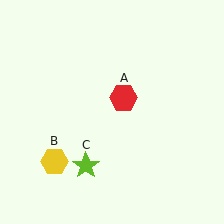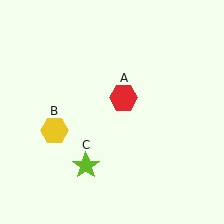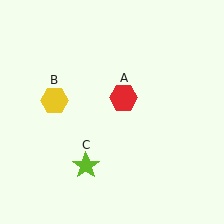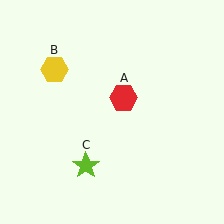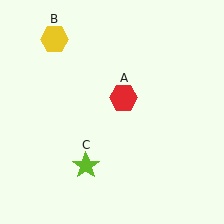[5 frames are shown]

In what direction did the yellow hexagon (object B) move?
The yellow hexagon (object B) moved up.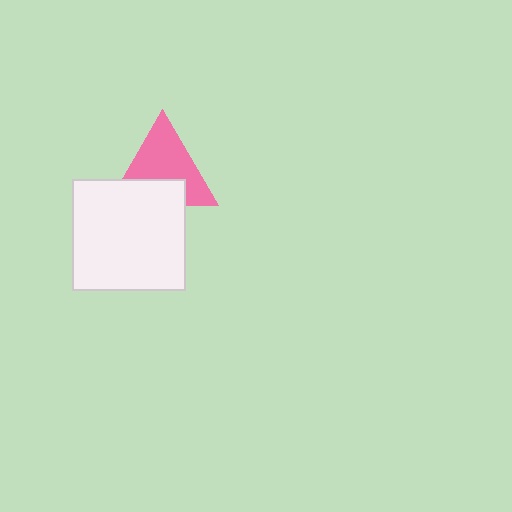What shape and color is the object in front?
The object in front is a white rectangle.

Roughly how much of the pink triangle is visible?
Most of it is visible (roughly 66%).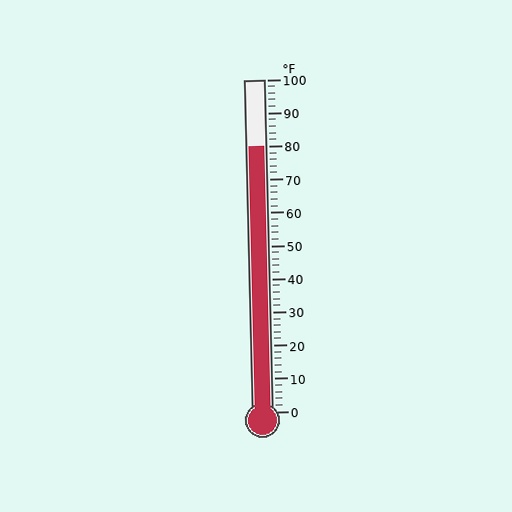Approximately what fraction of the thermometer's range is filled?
The thermometer is filled to approximately 80% of its range.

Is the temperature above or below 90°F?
The temperature is below 90°F.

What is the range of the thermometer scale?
The thermometer scale ranges from 0°F to 100°F.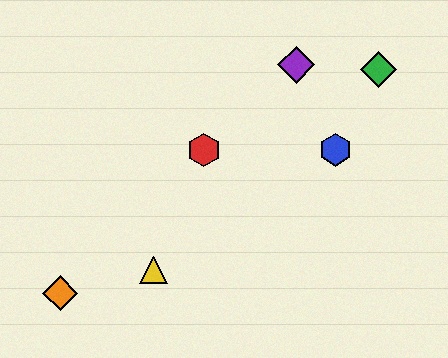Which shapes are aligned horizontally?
The red hexagon, the blue hexagon are aligned horizontally.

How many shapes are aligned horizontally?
2 shapes (the red hexagon, the blue hexagon) are aligned horizontally.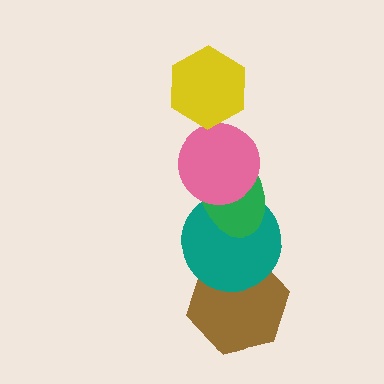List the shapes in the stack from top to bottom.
From top to bottom: the yellow hexagon, the pink circle, the green ellipse, the teal circle, the brown hexagon.